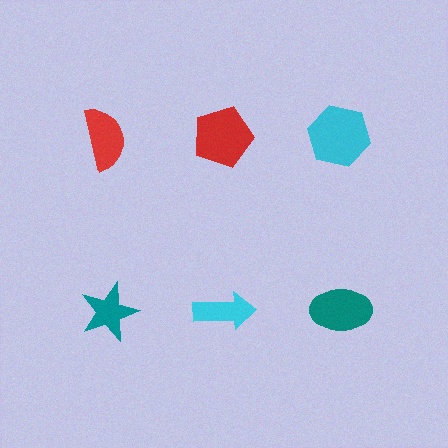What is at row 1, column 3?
A cyan hexagon.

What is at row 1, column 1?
A red semicircle.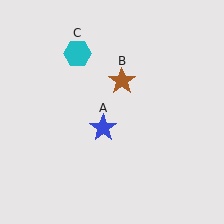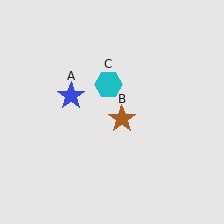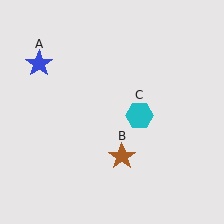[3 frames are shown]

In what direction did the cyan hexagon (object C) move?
The cyan hexagon (object C) moved down and to the right.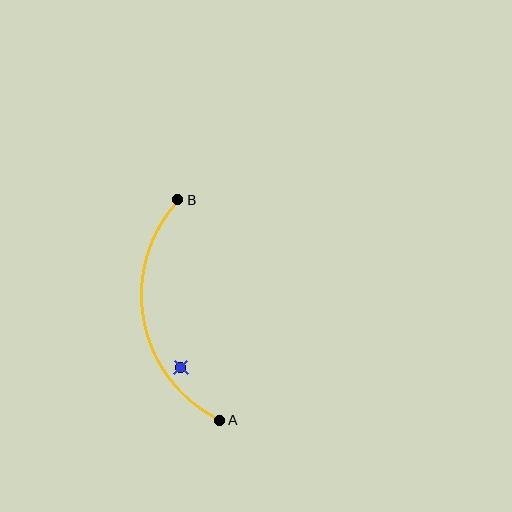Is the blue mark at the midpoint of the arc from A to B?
No — the blue mark does not lie on the arc at all. It sits slightly inside the curve.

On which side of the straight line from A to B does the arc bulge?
The arc bulges to the left of the straight line connecting A and B.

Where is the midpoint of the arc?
The arc midpoint is the point on the curve farthest from the straight line joining A and B. It sits to the left of that line.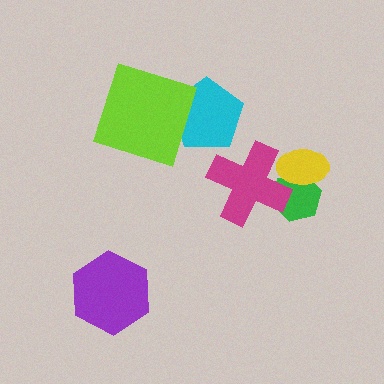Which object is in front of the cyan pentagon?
The lime square is in front of the cyan pentagon.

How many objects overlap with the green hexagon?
2 objects overlap with the green hexagon.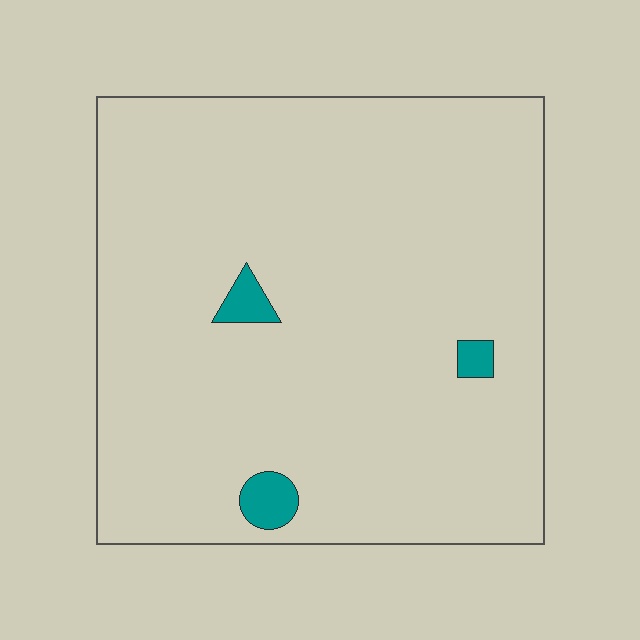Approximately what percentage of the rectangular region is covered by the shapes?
Approximately 5%.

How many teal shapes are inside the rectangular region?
3.